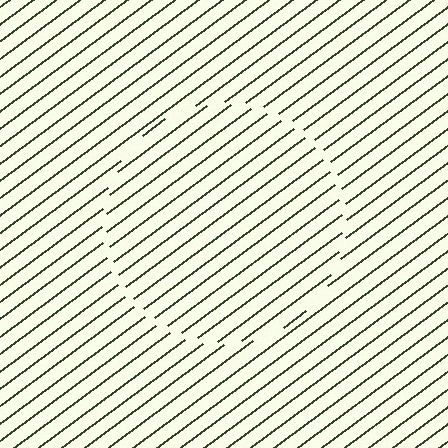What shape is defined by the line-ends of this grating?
An illusory circle. The interior of the shape contains the same grating, shifted by half a period — the contour is defined by the phase discontinuity where line-ends from the inner and outer gratings abut.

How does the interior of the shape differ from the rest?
The interior of the shape contains the same grating, shifted by half a period — the contour is defined by the phase discontinuity where line-ends from the inner and outer gratings abut.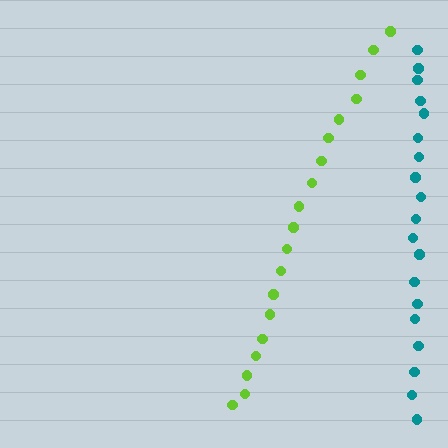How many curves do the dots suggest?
There are 2 distinct paths.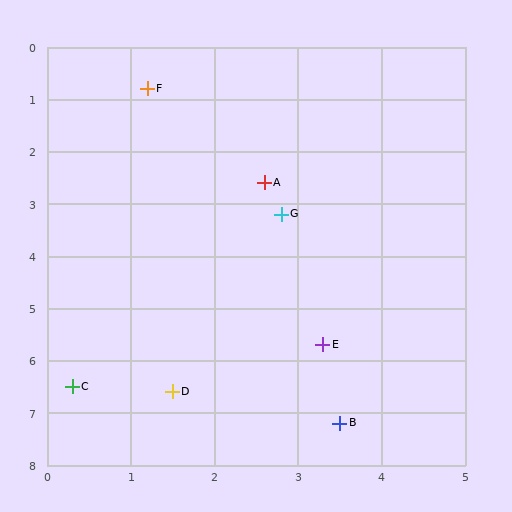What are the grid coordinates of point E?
Point E is at approximately (3.3, 5.7).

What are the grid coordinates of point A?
Point A is at approximately (2.6, 2.6).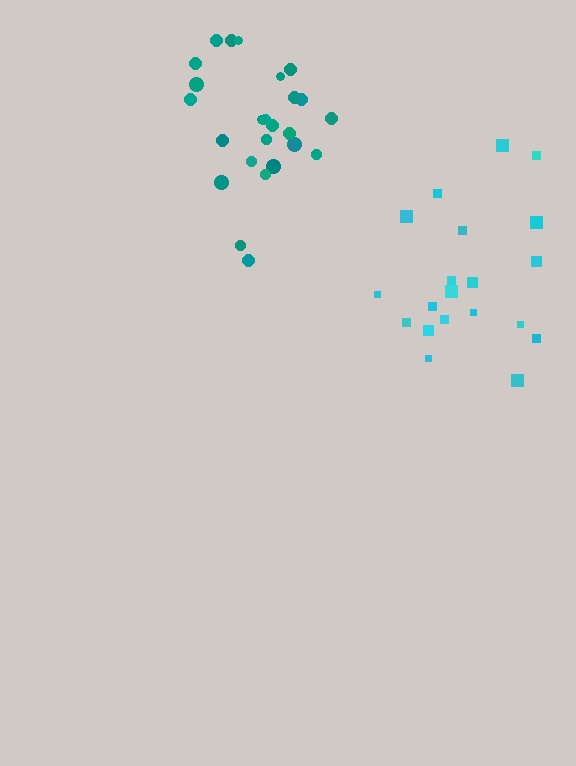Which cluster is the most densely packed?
Teal.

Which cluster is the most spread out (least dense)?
Cyan.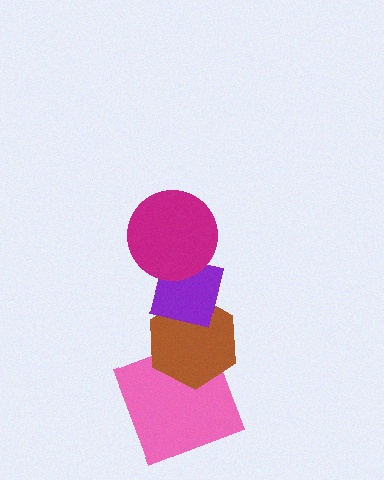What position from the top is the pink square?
The pink square is 4th from the top.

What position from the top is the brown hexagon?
The brown hexagon is 3rd from the top.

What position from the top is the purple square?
The purple square is 2nd from the top.